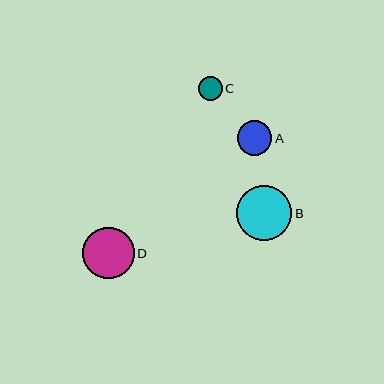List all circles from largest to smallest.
From largest to smallest: B, D, A, C.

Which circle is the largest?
Circle B is the largest with a size of approximately 55 pixels.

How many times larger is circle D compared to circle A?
Circle D is approximately 1.5 times the size of circle A.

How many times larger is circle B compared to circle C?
Circle B is approximately 2.3 times the size of circle C.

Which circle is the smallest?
Circle C is the smallest with a size of approximately 24 pixels.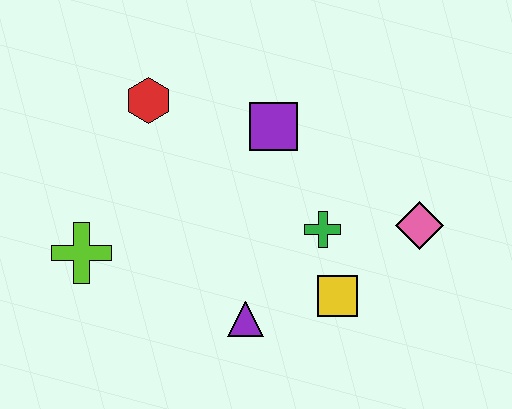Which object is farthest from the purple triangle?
The red hexagon is farthest from the purple triangle.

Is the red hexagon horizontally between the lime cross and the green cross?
Yes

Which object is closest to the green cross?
The yellow square is closest to the green cross.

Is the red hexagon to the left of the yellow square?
Yes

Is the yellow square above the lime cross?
No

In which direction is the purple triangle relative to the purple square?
The purple triangle is below the purple square.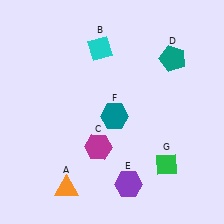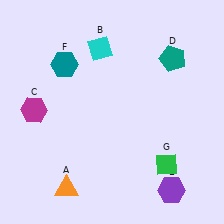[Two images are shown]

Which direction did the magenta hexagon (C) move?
The magenta hexagon (C) moved left.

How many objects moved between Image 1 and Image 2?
3 objects moved between the two images.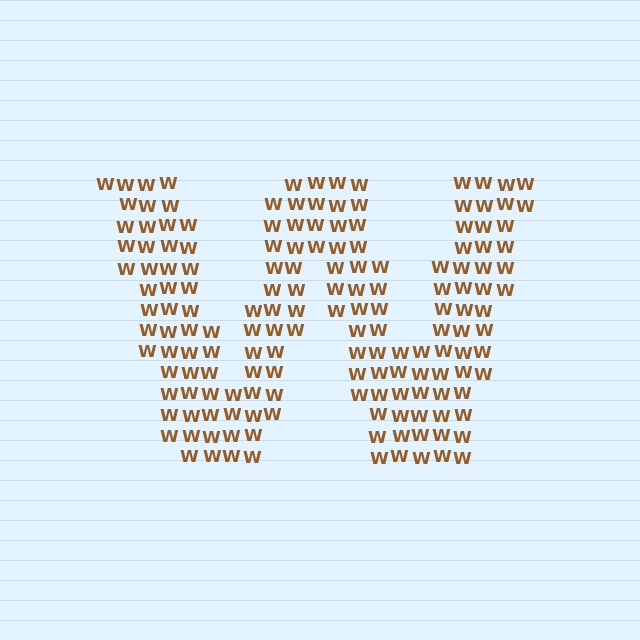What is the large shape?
The large shape is the letter W.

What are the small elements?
The small elements are letter W's.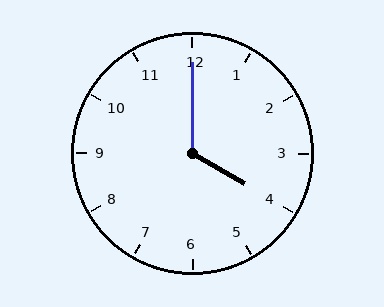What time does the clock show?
4:00.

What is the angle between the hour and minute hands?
Approximately 120 degrees.